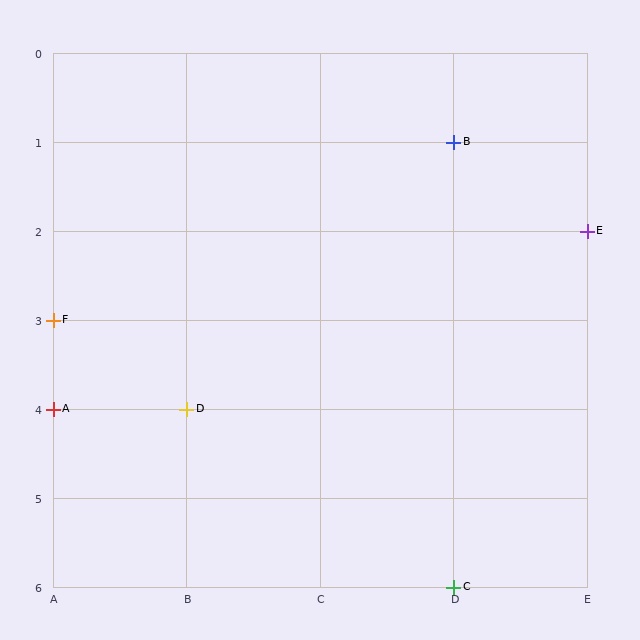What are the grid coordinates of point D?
Point D is at grid coordinates (B, 4).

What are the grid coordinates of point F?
Point F is at grid coordinates (A, 3).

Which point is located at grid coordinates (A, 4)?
Point A is at (A, 4).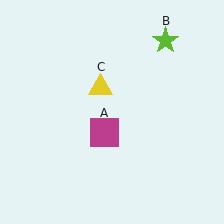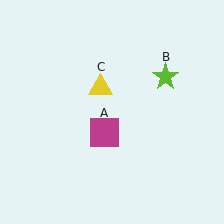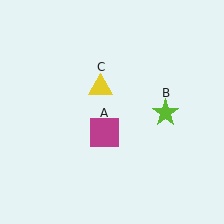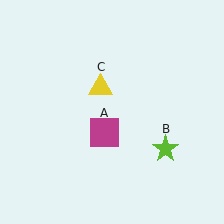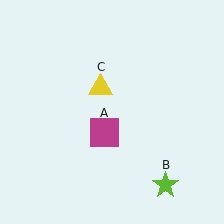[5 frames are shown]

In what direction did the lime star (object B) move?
The lime star (object B) moved down.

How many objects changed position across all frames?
1 object changed position: lime star (object B).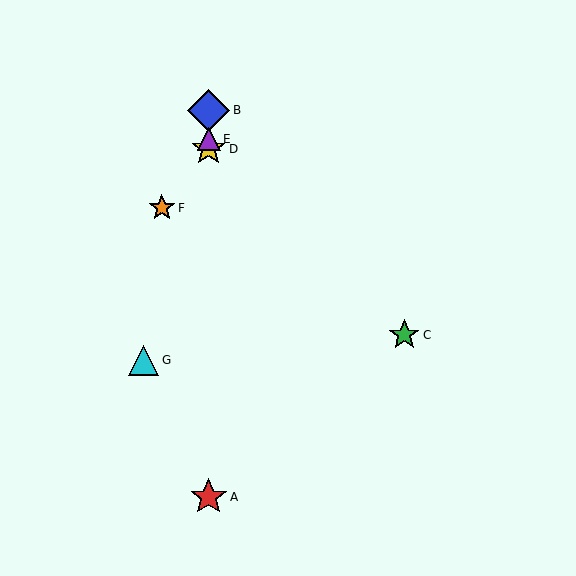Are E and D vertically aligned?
Yes, both are at x≈209.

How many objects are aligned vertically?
4 objects (A, B, D, E) are aligned vertically.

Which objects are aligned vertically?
Objects A, B, D, E are aligned vertically.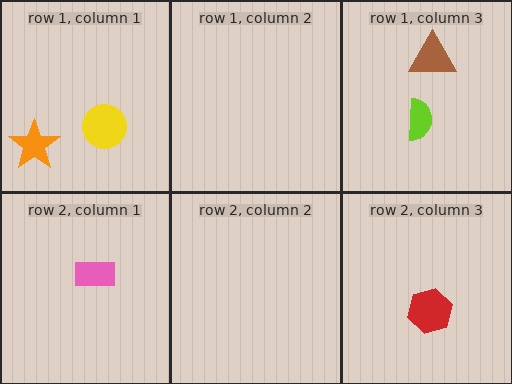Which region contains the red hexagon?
The row 2, column 3 region.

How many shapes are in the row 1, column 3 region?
2.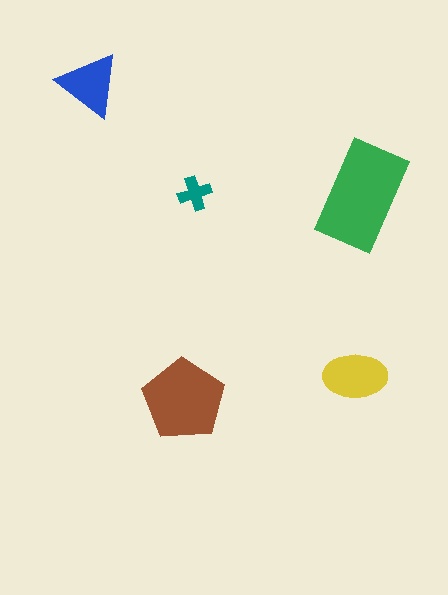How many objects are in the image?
There are 5 objects in the image.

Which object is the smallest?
The teal cross.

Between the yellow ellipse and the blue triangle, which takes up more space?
The yellow ellipse.